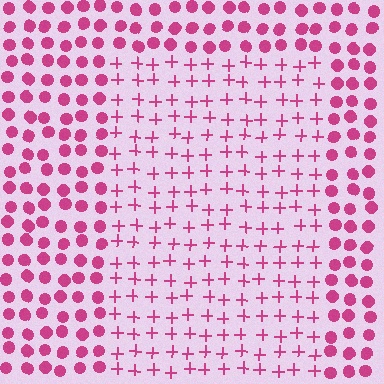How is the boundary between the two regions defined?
The boundary is defined by a change in element shape: plus signs inside vs. circles outside. All elements share the same color and spacing.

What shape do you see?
I see a rectangle.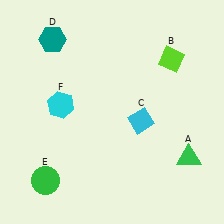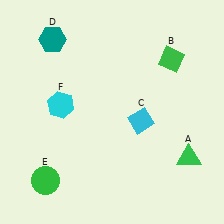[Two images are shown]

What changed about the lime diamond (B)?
In Image 1, B is lime. In Image 2, it changed to green.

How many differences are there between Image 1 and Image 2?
There is 1 difference between the two images.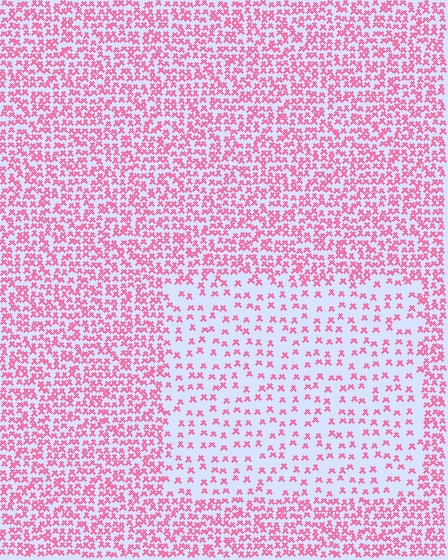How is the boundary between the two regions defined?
The boundary is defined by a change in element density (approximately 2.4x ratio). All elements are the same color, size, and shape.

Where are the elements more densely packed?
The elements are more densely packed outside the rectangle boundary.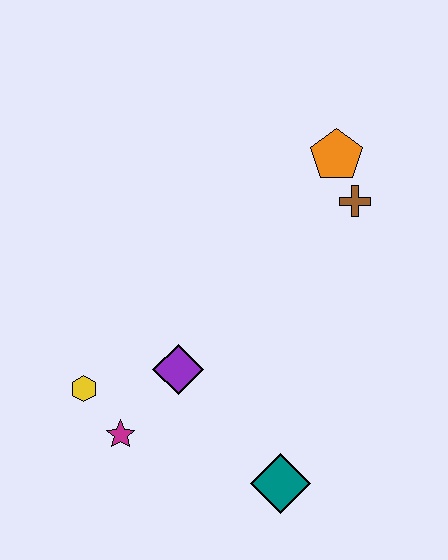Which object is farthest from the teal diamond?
The orange pentagon is farthest from the teal diamond.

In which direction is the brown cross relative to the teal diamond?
The brown cross is above the teal diamond.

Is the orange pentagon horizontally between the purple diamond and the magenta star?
No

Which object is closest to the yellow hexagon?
The magenta star is closest to the yellow hexagon.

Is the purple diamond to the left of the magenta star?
No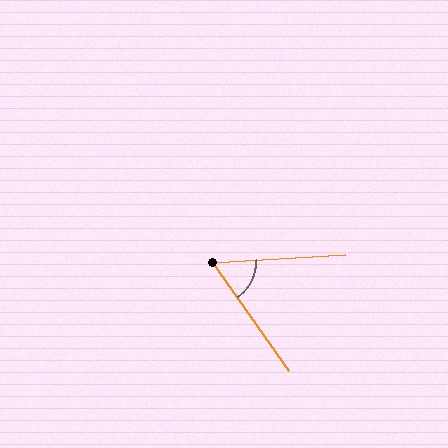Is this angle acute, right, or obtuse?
It is acute.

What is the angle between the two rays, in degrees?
Approximately 58 degrees.